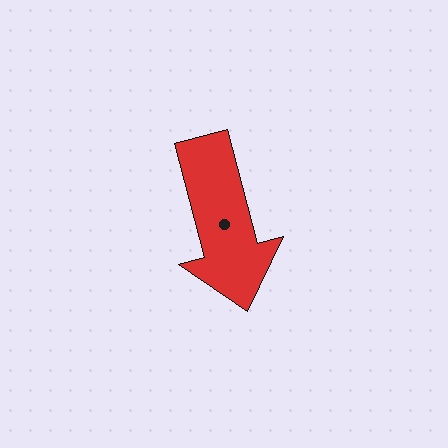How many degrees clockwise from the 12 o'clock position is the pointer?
Approximately 165 degrees.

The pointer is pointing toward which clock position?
Roughly 6 o'clock.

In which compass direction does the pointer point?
South.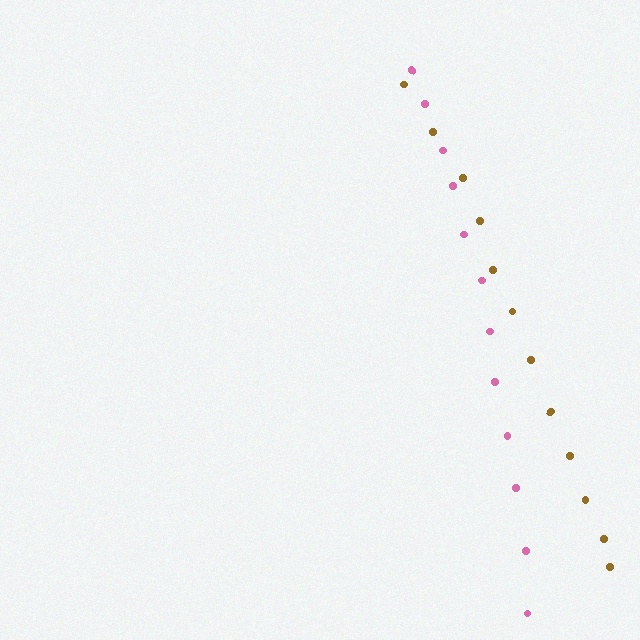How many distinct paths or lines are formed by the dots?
There are 2 distinct paths.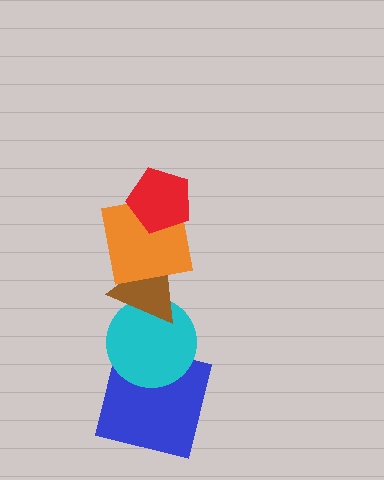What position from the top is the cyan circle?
The cyan circle is 4th from the top.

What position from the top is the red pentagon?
The red pentagon is 1st from the top.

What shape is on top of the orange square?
The red pentagon is on top of the orange square.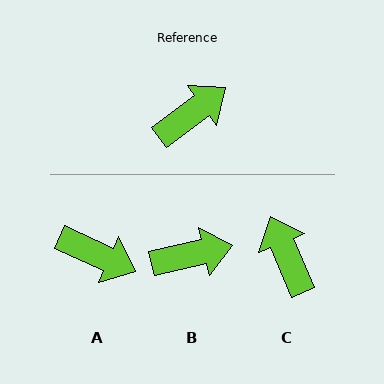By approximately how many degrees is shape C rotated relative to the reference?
Approximately 76 degrees counter-clockwise.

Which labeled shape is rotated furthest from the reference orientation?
C, about 76 degrees away.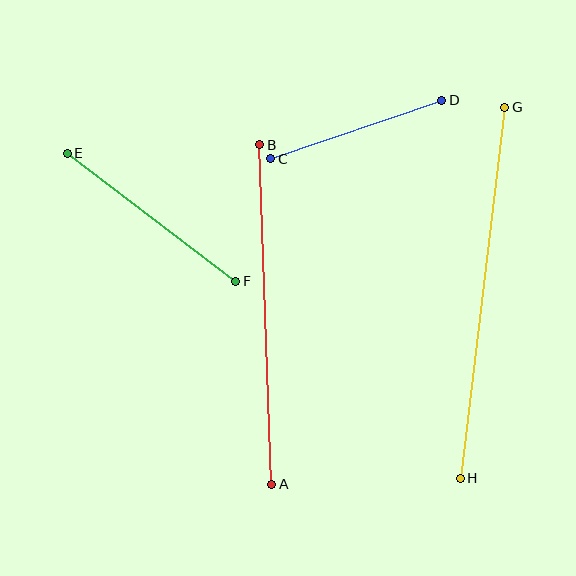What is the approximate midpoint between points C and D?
The midpoint is at approximately (356, 130) pixels.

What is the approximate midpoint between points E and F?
The midpoint is at approximately (151, 217) pixels.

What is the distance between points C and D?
The distance is approximately 181 pixels.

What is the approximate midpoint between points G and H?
The midpoint is at approximately (483, 293) pixels.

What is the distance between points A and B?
The distance is approximately 339 pixels.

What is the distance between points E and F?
The distance is approximately 212 pixels.